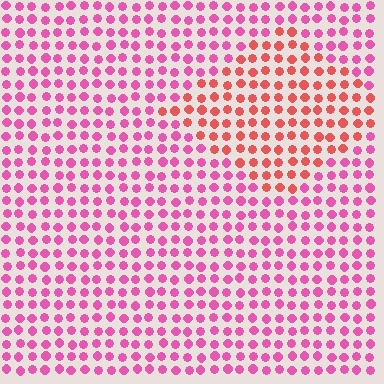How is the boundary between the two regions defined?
The boundary is defined purely by a slight shift in hue (about 37 degrees). Spacing, size, and orientation are identical on both sides.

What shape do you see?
I see a diamond.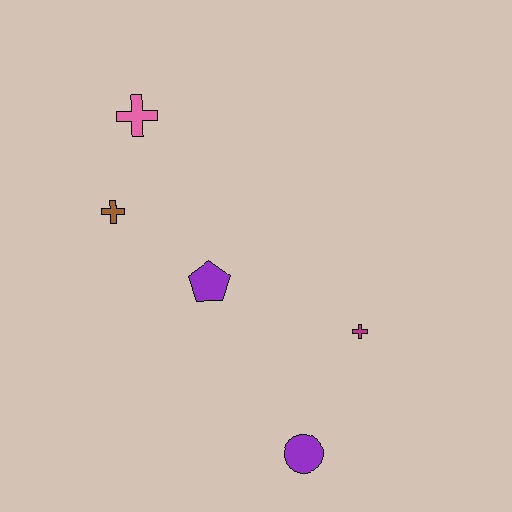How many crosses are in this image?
There are 3 crosses.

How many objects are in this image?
There are 5 objects.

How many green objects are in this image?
There are no green objects.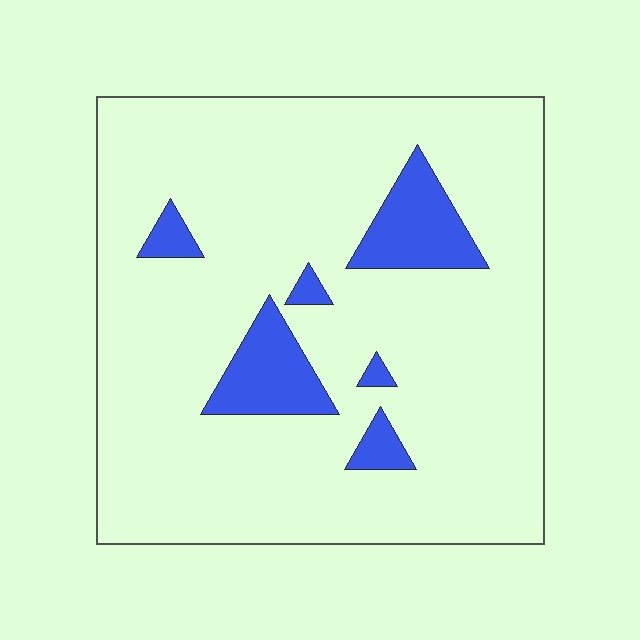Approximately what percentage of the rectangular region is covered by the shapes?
Approximately 10%.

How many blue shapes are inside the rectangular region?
6.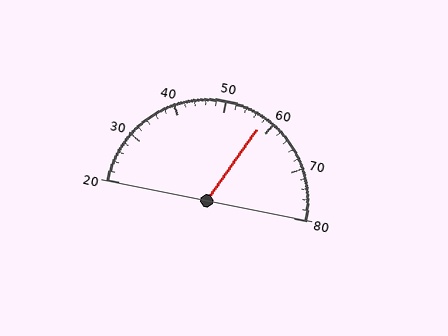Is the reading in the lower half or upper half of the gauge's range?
The reading is in the upper half of the range (20 to 80).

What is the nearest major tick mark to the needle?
The nearest major tick mark is 60.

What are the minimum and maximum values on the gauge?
The gauge ranges from 20 to 80.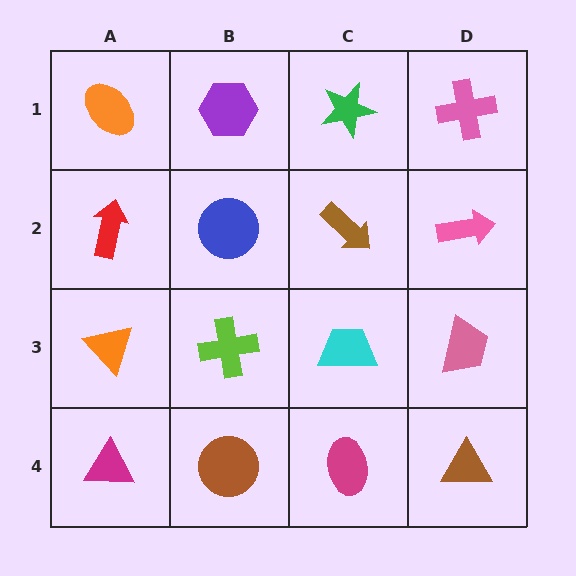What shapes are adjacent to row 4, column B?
A lime cross (row 3, column B), a magenta triangle (row 4, column A), a magenta ellipse (row 4, column C).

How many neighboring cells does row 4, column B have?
3.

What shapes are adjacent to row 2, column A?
An orange ellipse (row 1, column A), an orange triangle (row 3, column A), a blue circle (row 2, column B).